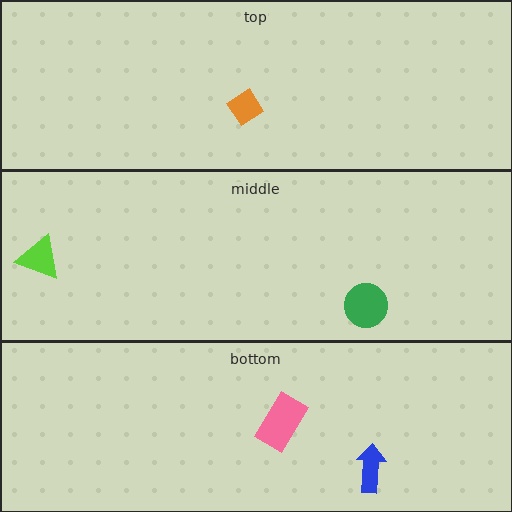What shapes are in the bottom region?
The pink rectangle, the blue arrow.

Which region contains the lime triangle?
The middle region.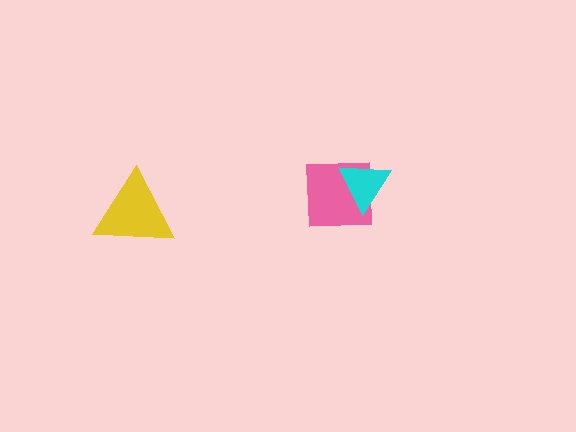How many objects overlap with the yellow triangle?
0 objects overlap with the yellow triangle.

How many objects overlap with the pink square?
1 object overlaps with the pink square.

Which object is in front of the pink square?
The cyan triangle is in front of the pink square.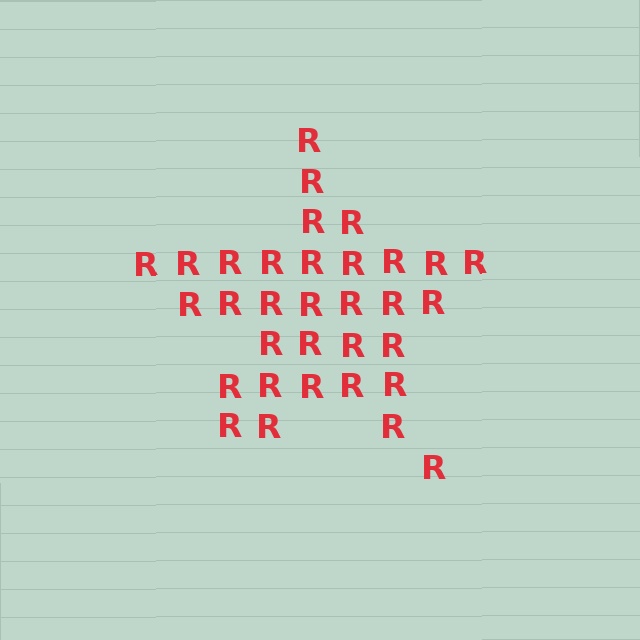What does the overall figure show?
The overall figure shows a star.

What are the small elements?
The small elements are letter R's.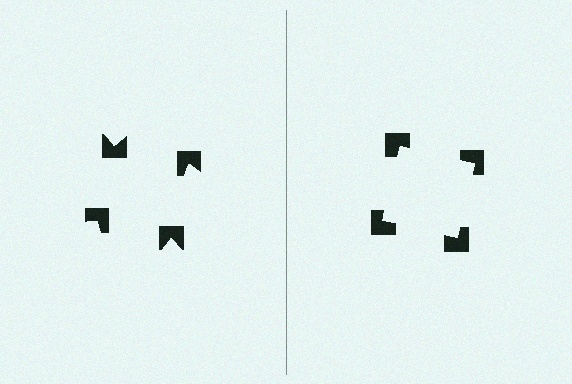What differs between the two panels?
The notched squares are positioned identically on both sides; only the wedge orientations differ. On the right they align to a square; on the left they are misaligned.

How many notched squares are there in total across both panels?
8 — 4 on each side.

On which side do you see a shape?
An illusory square appears on the right side. On the left side the wedge cuts are rotated, so no coherent shape forms.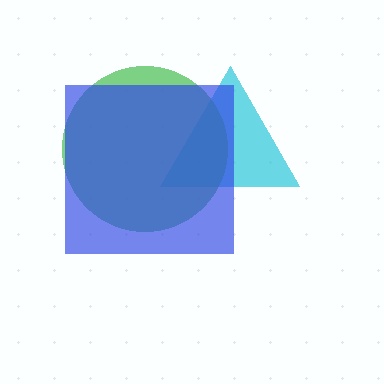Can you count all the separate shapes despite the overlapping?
Yes, there are 3 separate shapes.